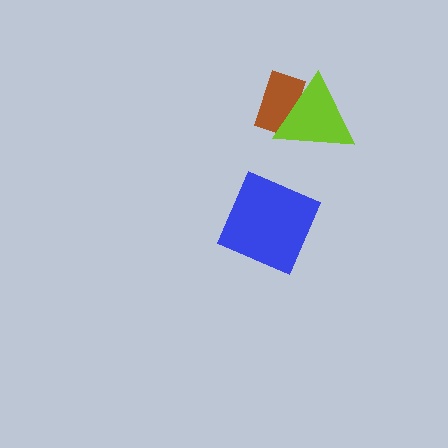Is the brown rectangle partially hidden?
Yes, it is partially covered by another shape.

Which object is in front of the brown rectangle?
The lime triangle is in front of the brown rectangle.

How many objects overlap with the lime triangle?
1 object overlaps with the lime triangle.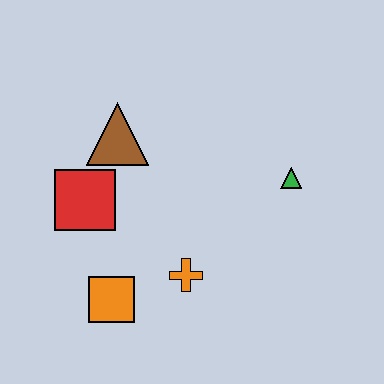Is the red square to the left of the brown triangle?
Yes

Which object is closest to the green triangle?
The orange cross is closest to the green triangle.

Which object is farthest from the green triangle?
The orange square is farthest from the green triangle.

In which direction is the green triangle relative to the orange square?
The green triangle is to the right of the orange square.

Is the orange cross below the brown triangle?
Yes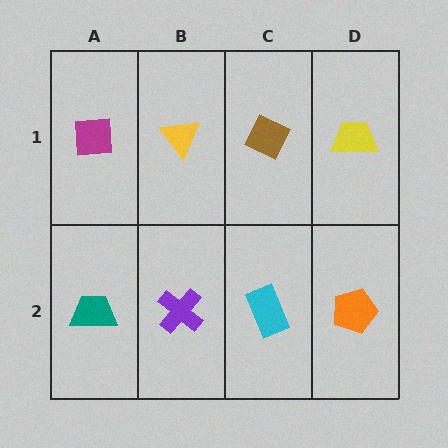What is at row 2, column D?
An orange pentagon.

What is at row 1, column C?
A brown diamond.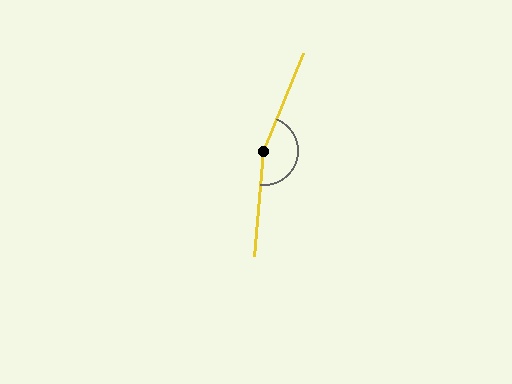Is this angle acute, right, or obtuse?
It is obtuse.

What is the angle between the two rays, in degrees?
Approximately 163 degrees.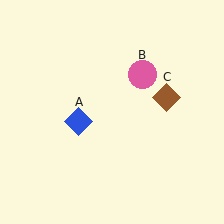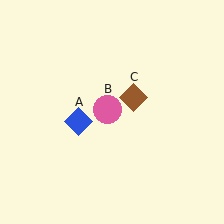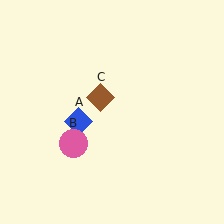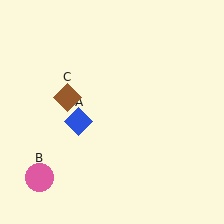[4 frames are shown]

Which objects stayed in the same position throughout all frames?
Blue diamond (object A) remained stationary.